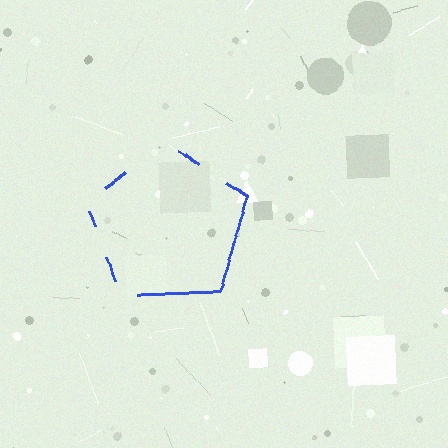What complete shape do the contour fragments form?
The contour fragments form a pentagon.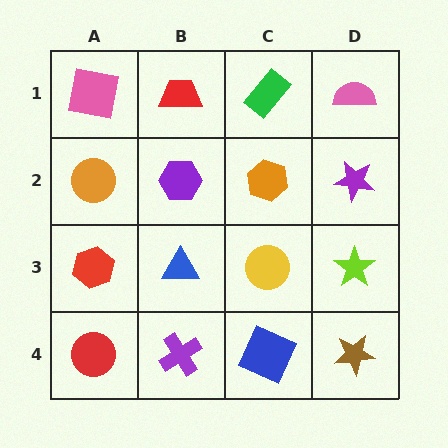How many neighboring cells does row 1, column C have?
3.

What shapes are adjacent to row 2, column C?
A green rectangle (row 1, column C), a yellow circle (row 3, column C), a purple hexagon (row 2, column B), a purple star (row 2, column D).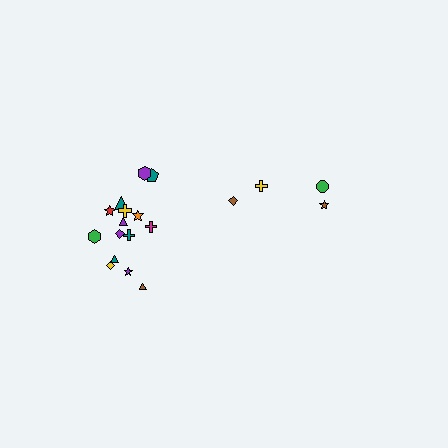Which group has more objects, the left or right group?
The left group.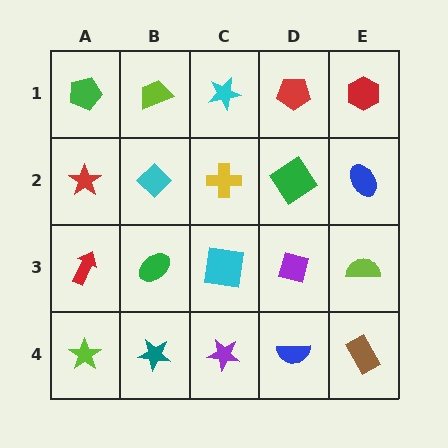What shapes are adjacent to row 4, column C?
A cyan square (row 3, column C), a teal star (row 4, column B), a blue semicircle (row 4, column D).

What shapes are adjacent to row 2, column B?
A lime trapezoid (row 1, column B), a green ellipse (row 3, column B), a red star (row 2, column A), a yellow cross (row 2, column C).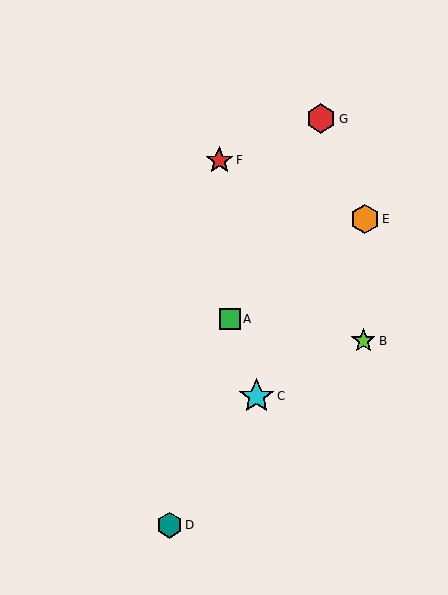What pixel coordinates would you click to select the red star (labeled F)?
Click at (219, 160) to select the red star F.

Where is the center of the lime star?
The center of the lime star is at (363, 341).